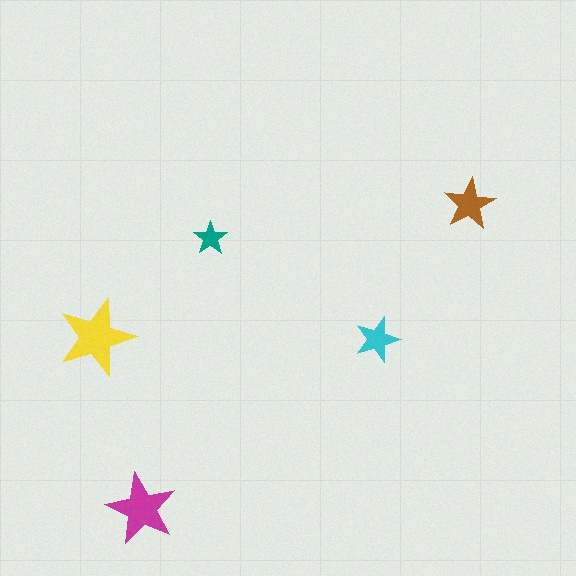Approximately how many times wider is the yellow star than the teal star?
About 2.5 times wider.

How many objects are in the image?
There are 5 objects in the image.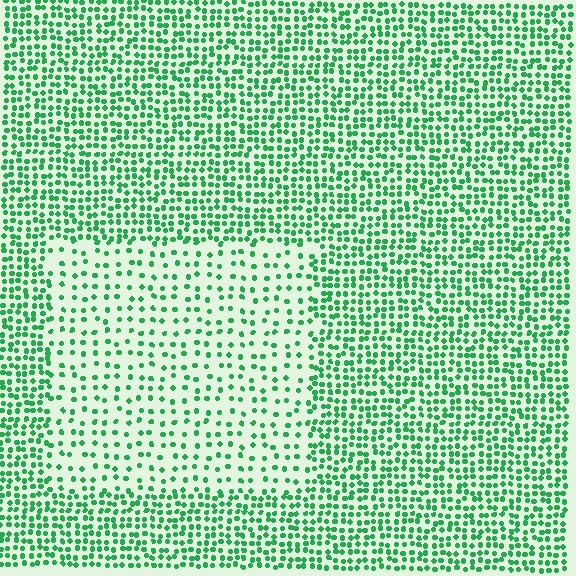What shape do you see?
I see a rectangle.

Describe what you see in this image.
The image contains small green elements arranged at two different densities. A rectangle-shaped region is visible where the elements are less densely packed than the surrounding area.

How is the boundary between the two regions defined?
The boundary is defined by a change in element density (approximately 2.2x ratio). All elements are the same color, size, and shape.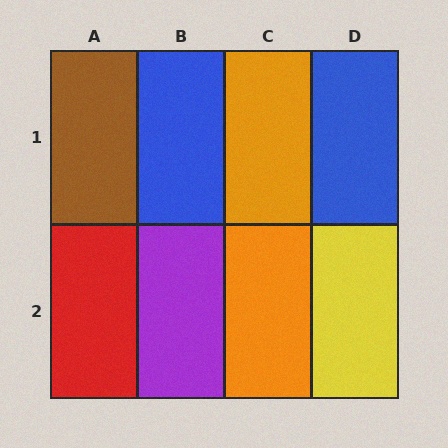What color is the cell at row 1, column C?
Orange.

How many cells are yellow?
1 cell is yellow.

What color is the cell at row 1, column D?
Blue.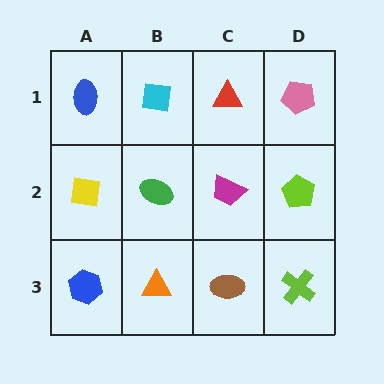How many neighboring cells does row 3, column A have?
2.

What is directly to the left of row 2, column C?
A green ellipse.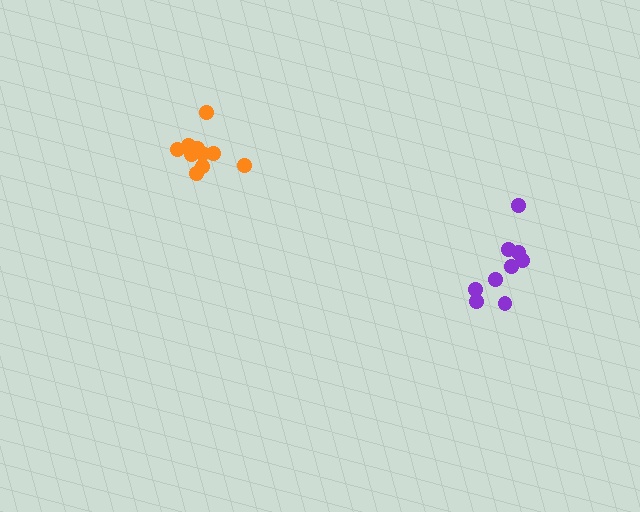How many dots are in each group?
Group 1: 9 dots, Group 2: 10 dots (19 total).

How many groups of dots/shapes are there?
There are 2 groups.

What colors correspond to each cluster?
The clusters are colored: purple, orange.